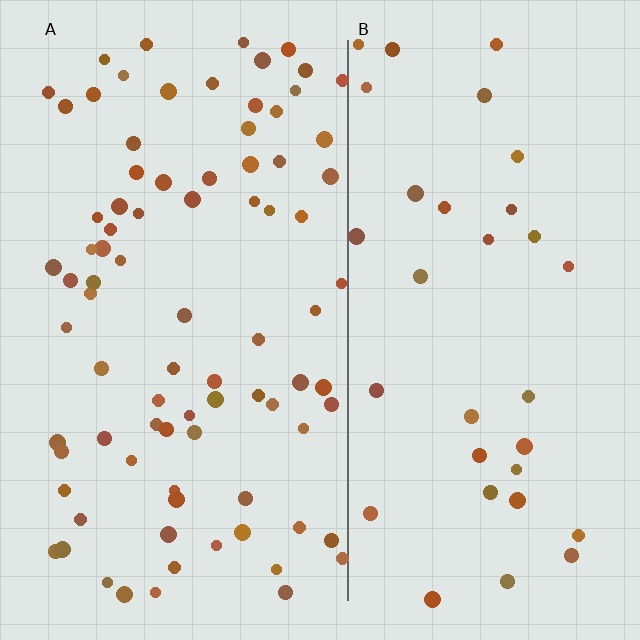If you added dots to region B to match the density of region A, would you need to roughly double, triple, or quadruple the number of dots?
Approximately triple.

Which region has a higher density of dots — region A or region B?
A (the left).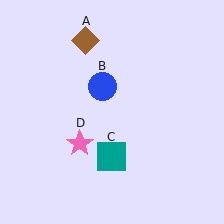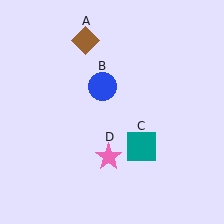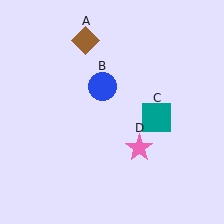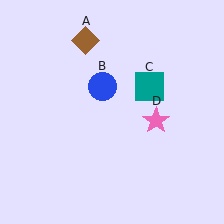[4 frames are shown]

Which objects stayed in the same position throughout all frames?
Brown diamond (object A) and blue circle (object B) remained stationary.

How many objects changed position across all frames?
2 objects changed position: teal square (object C), pink star (object D).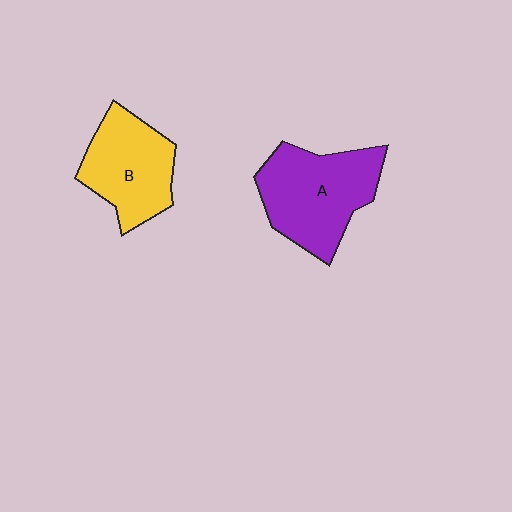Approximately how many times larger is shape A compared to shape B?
Approximately 1.2 times.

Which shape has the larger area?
Shape A (purple).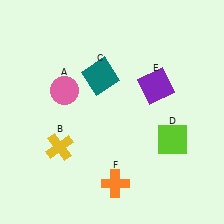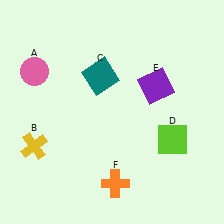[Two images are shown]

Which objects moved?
The objects that moved are: the pink circle (A), the yellow cross (B).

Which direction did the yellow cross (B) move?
The yellow cross (B) moved left.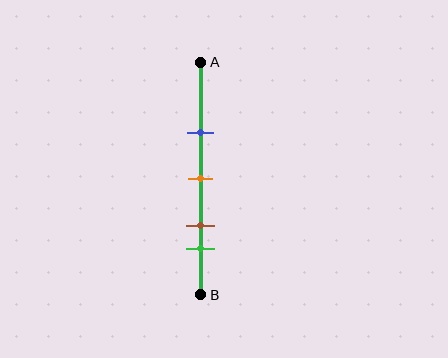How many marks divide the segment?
There are 4 marks dividing the segment.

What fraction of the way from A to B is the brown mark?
The brown mark is approximately 70% (0.7) of the way from A to B.